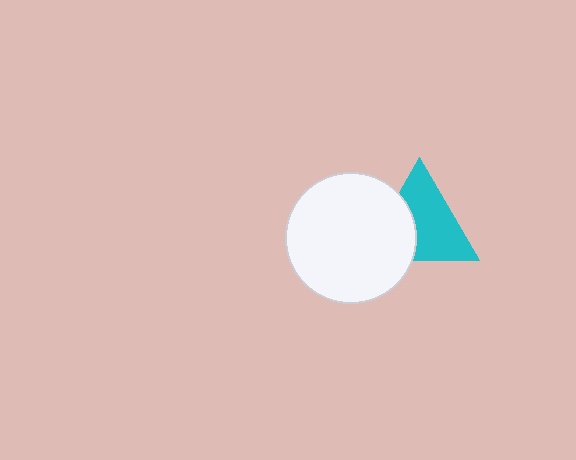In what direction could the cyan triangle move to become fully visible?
The cyan triangle could move right. That would shift it out from behind the white circle entirely.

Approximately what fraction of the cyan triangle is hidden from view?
Roughly 36% of the cyan triangle is hidden behind the white circle.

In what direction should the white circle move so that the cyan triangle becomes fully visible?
The white circle should move left. That is the shortest direction to clear the overlap and leave the cyan triangle fully visible.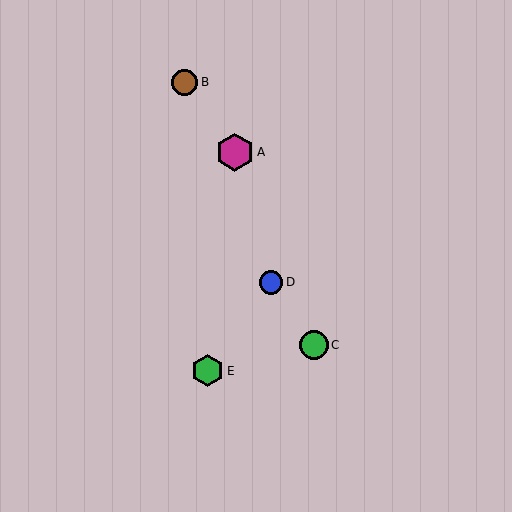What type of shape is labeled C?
Shape C is a green circle.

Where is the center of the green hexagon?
The center of the green hexagon is at (208, 371).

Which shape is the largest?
The magenta hexagon (labeled A) is the largest.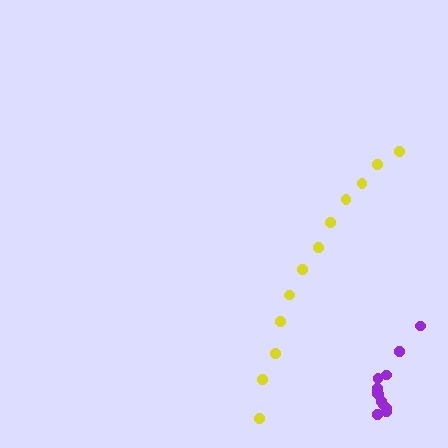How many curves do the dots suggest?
There are 2 distinct paths.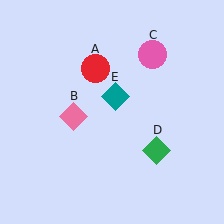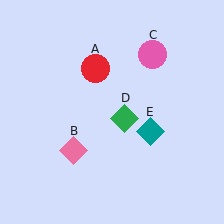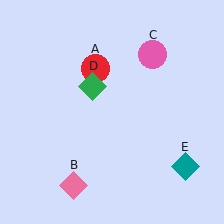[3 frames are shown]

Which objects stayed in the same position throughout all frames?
Red circle (object A) and pink circle (object C) remained stationary.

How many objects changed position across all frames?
3 objects changed position: pink diamond (object B), green diamond (object D), teal diamond (object E).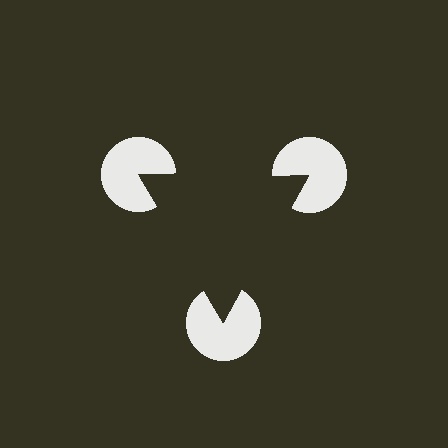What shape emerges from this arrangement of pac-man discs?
An illusory triangle — its edges are inferred from the aligned wedge cuts in the pac-man discs, not physically drawn.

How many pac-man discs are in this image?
There are 3 — one at each vertex of the illusory triangle.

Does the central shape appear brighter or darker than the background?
It typically appears slightly darker than the background, even though no actual brightness change is drawn.